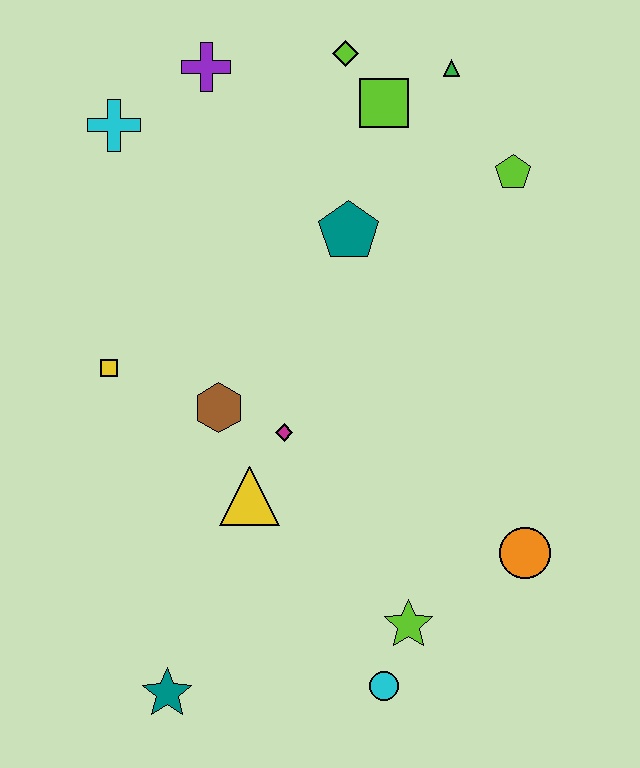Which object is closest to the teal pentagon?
The lime square is closest to the teal pentagon.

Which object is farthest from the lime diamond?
The teal star is farthest from the lime diamond.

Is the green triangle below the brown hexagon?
No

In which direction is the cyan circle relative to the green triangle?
The cyan circle is below the green triangle.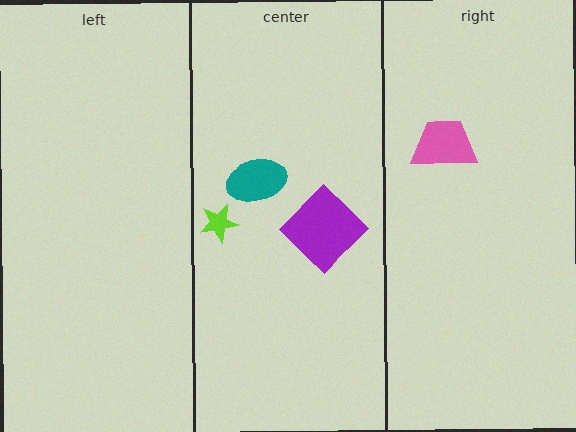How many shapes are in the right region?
1.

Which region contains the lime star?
The center region.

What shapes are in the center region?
The lime star, the teal ellipse, the purple diamond.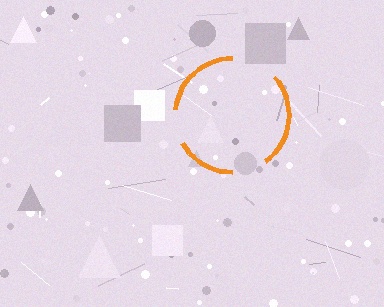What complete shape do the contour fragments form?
The contour fragments form a circle.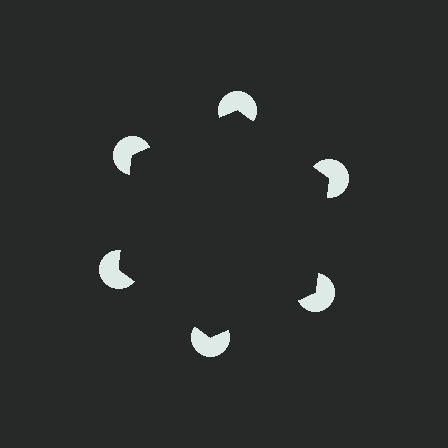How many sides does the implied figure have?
6 sides.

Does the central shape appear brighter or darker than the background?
It typically appears slightly darker than the background, even though no actual brightness change is drawn.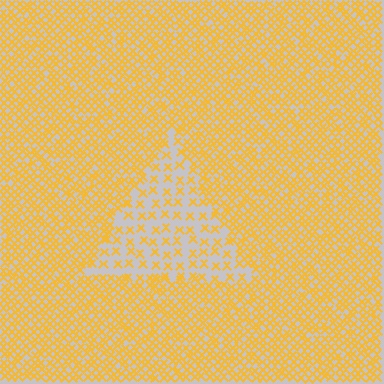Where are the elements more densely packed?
The elements are more densely packed outside the triangle boundary.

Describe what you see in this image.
The image contains small yellow elements arranged at two different densities. A triangle-shaped region is visible where the elements are less densely packed than the surrounding area.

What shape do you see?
I see a triangle.